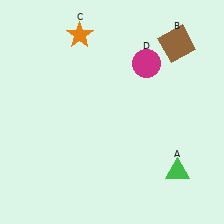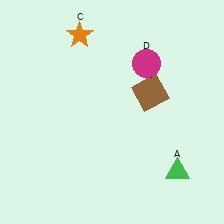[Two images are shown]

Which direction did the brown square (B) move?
The brown square (B) moved down.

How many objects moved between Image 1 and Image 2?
1 object moved between the two images.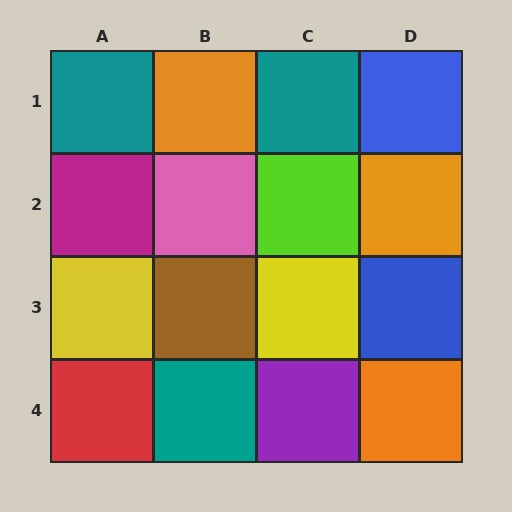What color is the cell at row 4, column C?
Purple.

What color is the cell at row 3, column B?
Brown.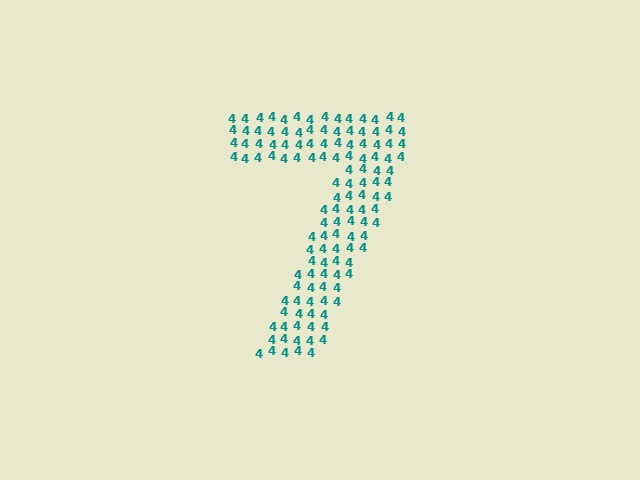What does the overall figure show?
The overall figure shows the digit 7.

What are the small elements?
The small elements are digit 4's.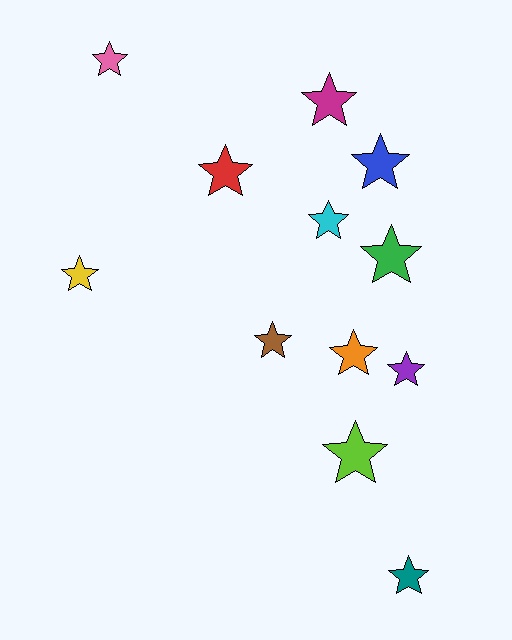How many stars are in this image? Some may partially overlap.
There are 12 stars.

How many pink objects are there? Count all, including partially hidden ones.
There is 1 pink object.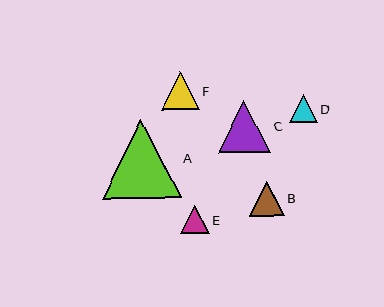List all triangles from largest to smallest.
From largest to smallest: A, C, F, B, E, D.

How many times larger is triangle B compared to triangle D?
Triangle B is approximately 1.3 times the size of triangle D.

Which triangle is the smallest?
Triangle D is the smallest with a size of approximately 28 pixels.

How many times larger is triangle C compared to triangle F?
Triangle C is approximately 1.3 times the size of triangle F.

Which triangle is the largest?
Triangle A is the largest with a size of approximately 78 pixels.